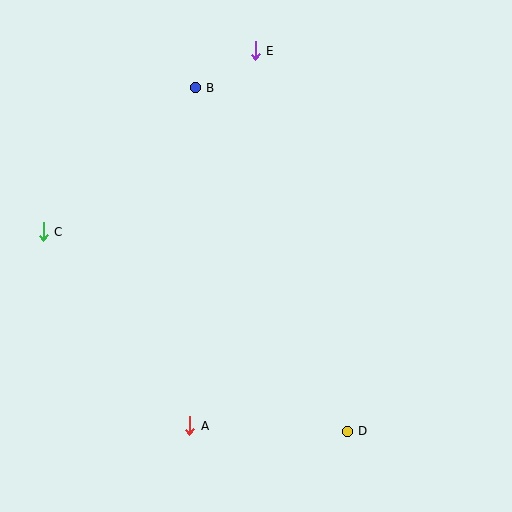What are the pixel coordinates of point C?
Point C is at (43, 232).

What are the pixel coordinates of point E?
Point E is at (255, 51).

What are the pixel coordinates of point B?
Point B is at (195, 88).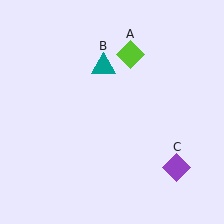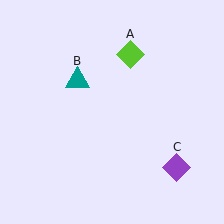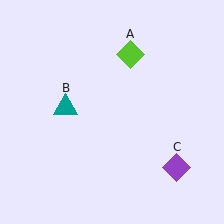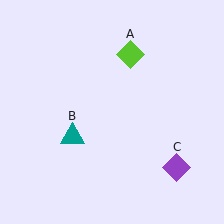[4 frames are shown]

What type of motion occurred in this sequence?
The teal triangle (object B) rotated counterclockwise around the center of the scene.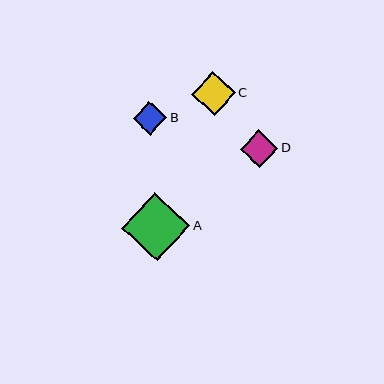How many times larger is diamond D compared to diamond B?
Diamond D is approximately 1.1 times the size of diamond B.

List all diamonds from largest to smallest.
From largest to smallest: A, C, D, B.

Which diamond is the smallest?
Diamond B is the smallest with a size of approximately 34 pixels.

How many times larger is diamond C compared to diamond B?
Diamond C is approximately 1.3 times the size of diamond B.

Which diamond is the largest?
Diamond A is the largest with a size of approximately 68 pixels.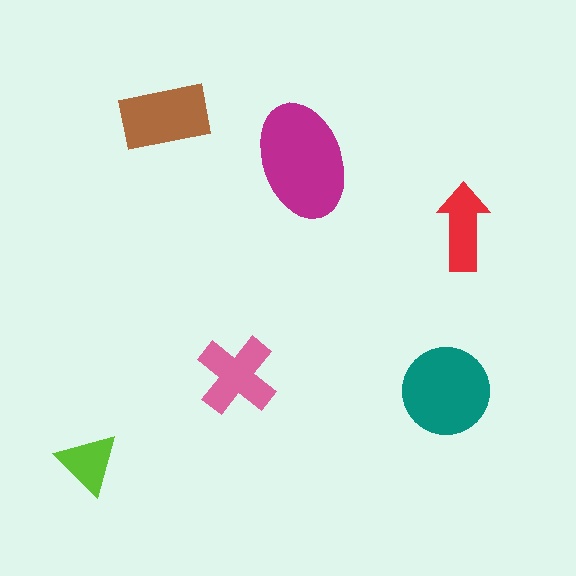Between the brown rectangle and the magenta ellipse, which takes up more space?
The magenta ellipse.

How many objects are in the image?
There are 6 objects in the image.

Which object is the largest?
The magenta ellipse.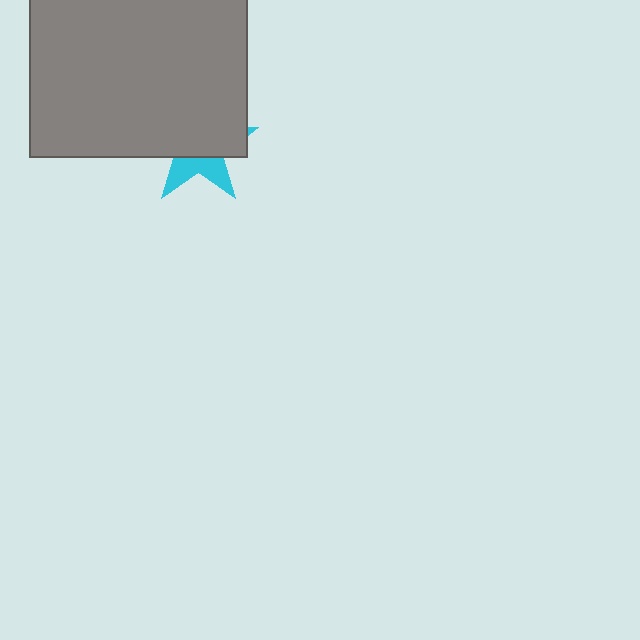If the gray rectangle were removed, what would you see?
You would see the complete cyan star.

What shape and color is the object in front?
The object in front is a gray rectangle.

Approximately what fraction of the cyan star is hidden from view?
Roughly 65% of the cyan star is hidden behind the gray rectangle.